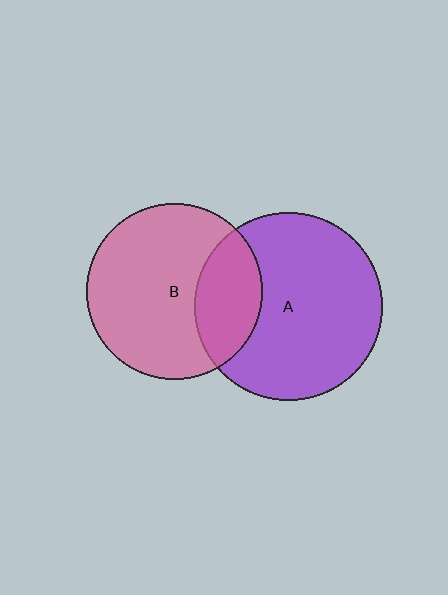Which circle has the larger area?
Circle A (purple).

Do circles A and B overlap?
Yes.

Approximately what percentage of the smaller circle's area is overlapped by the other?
Approximately 25%.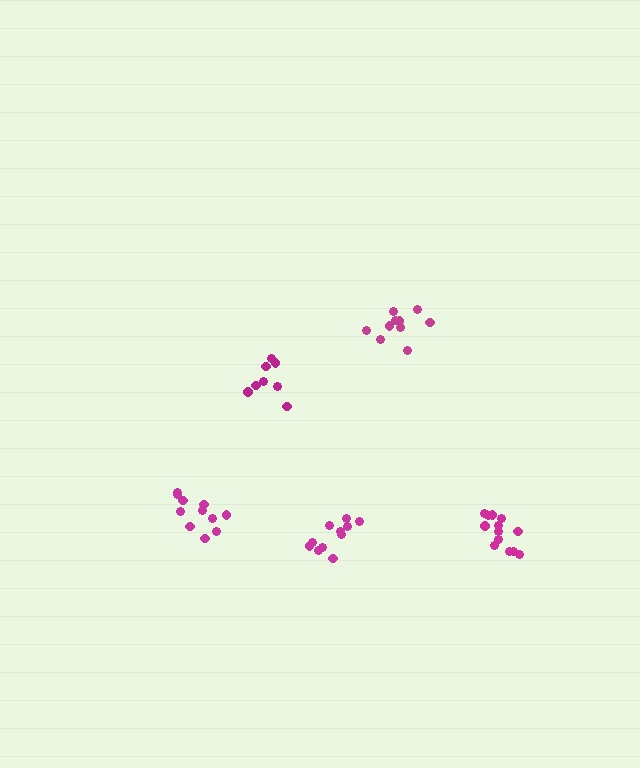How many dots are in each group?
Group 1: 11 dots, Group 2: 13 dots, Group 3: 11 dots, Group 4: 8 dots, Group 5: 10 dots (53 total).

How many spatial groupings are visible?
There are 5 spatial groupings.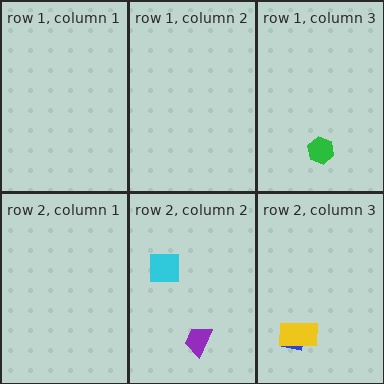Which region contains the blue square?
The row 2, column 3 region.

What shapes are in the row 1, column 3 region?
The green hexagon.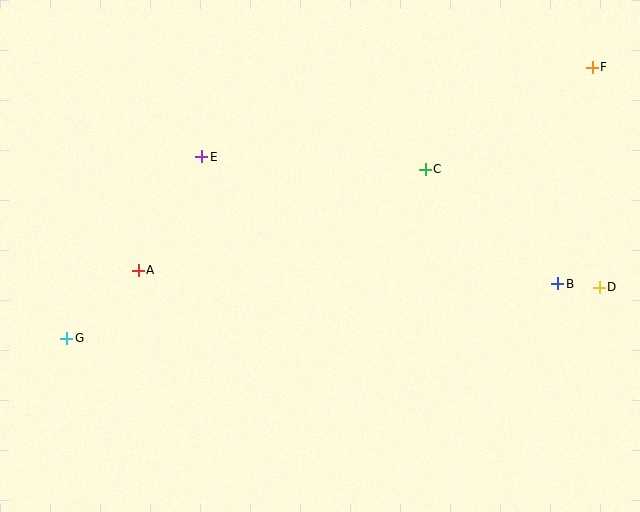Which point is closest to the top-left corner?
Point E is closest to the top-left corner.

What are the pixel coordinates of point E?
Point E is at (202, 157).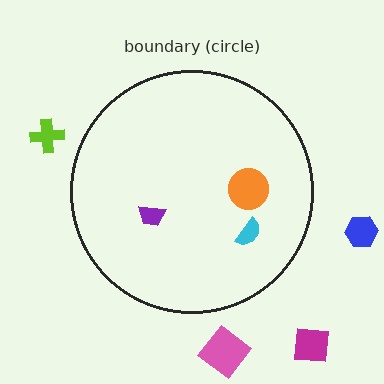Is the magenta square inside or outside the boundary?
Outside.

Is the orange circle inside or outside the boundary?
Inside.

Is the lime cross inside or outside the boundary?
Outside.